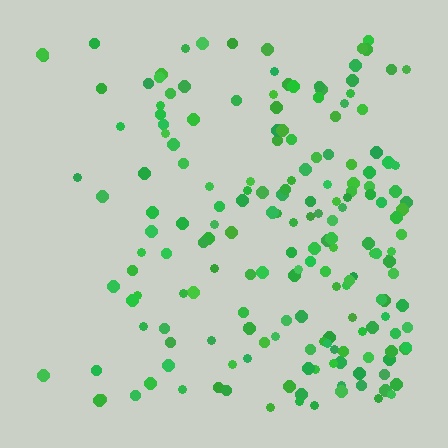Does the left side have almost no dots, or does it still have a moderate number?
Still a moderate number, just noticeably fewer than the right.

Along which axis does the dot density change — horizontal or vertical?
Horizontal.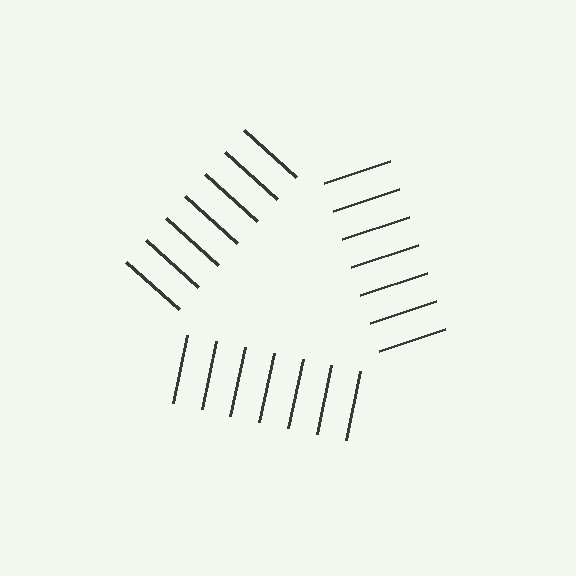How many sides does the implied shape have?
3 sides — the line-ends trace a triangle.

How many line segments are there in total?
21 — 7 along each of the 3 edges.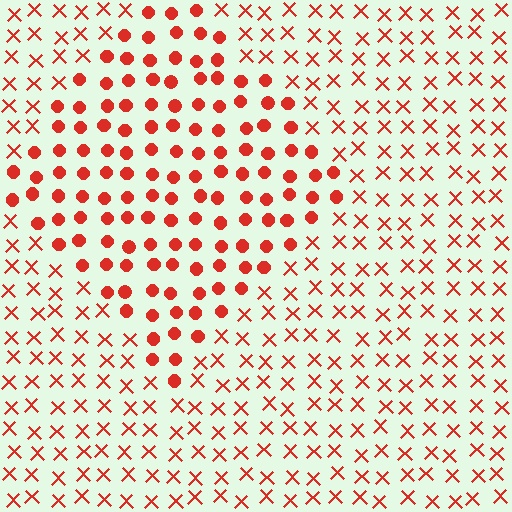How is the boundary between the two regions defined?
The boundary is defined by a change in element shape: circles inside vs. X marks outside. All elements share the same color and spacing.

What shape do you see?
I see a diamond.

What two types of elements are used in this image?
The image uses circles inside the diamond region and X marks outside it.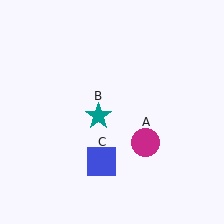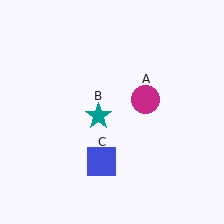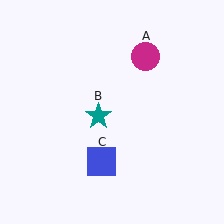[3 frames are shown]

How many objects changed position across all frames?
1 object changed position: magenta circle (object A).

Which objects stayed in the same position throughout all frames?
Teal star (object B) and blue square (object C) remained stationary.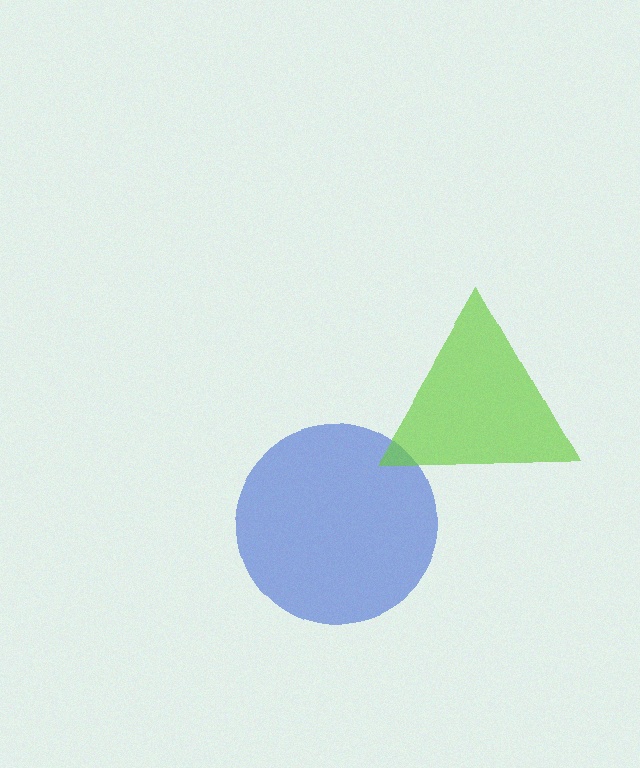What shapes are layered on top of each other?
The layered shapes are: a blue circle, a lime triangle.